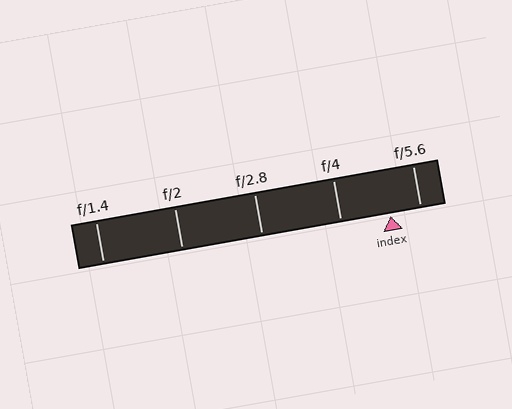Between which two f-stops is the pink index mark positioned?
The index mark is between f/4 and f/5.6.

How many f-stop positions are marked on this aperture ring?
There are 5 f-stop positions marked.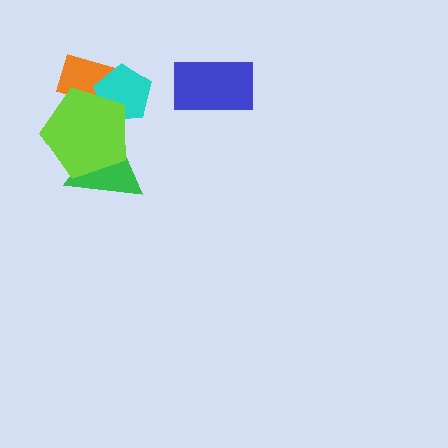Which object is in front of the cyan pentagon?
The lime pentagon is in front of the cyan pentagon.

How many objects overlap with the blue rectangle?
0 objects overlap with the blue rectangle.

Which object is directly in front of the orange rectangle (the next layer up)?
The cyan pentagon is directly in front of the orange rectangle.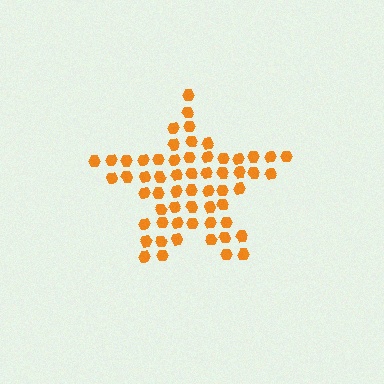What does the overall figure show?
The overall figure shows a star.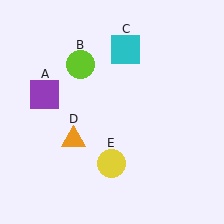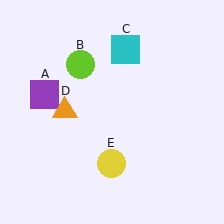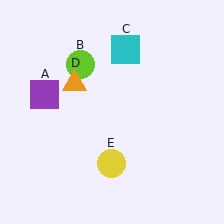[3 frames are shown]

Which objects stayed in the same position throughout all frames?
Purple square (object A) and lime circle (object B) and cyan square (object C) and yellow circle (object E) remained stationary.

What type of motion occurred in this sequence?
The orange triangle (object D) rotated clockwise around the center of the scene.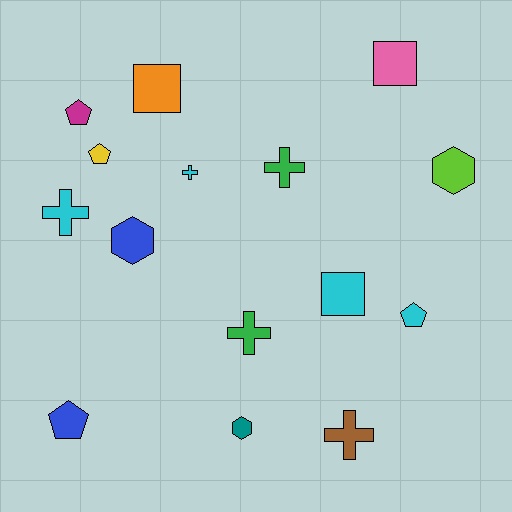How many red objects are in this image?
There are no red objects.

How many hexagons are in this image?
There are 3 hexagons.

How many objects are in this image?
There are 15 objects.